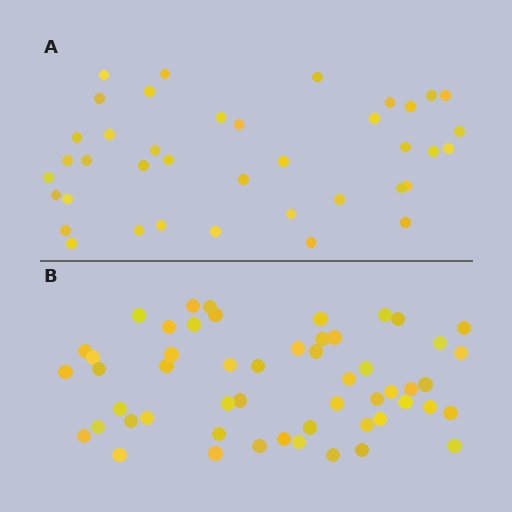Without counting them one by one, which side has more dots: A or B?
Region B (the bottom region) has more dots.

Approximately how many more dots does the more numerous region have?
Region B has approximately 15 more dots than region A.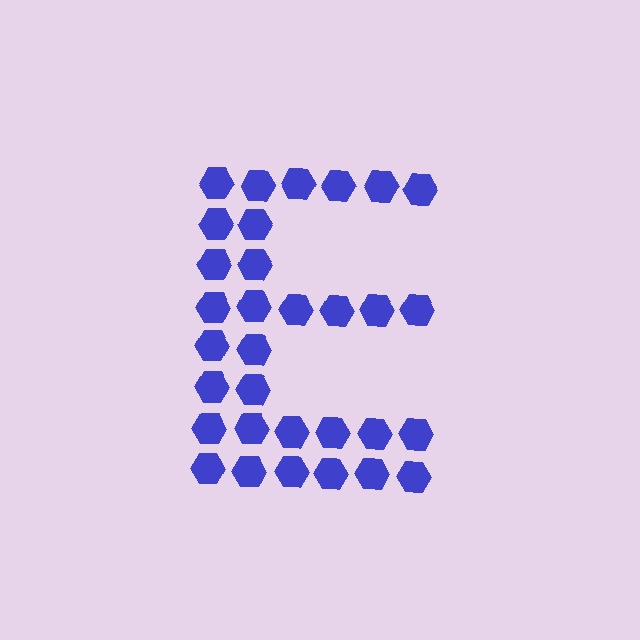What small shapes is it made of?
It is made of small hexagons.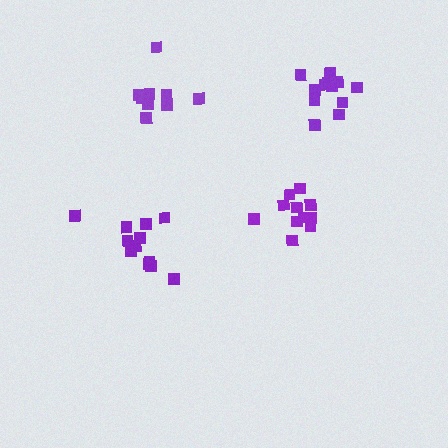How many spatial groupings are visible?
There are 4 spatial groupings.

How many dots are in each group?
Group 1: 11 dots, Group 2: 10 dots, Group 3: 14 dots, Group 4: 13 dots (48 total).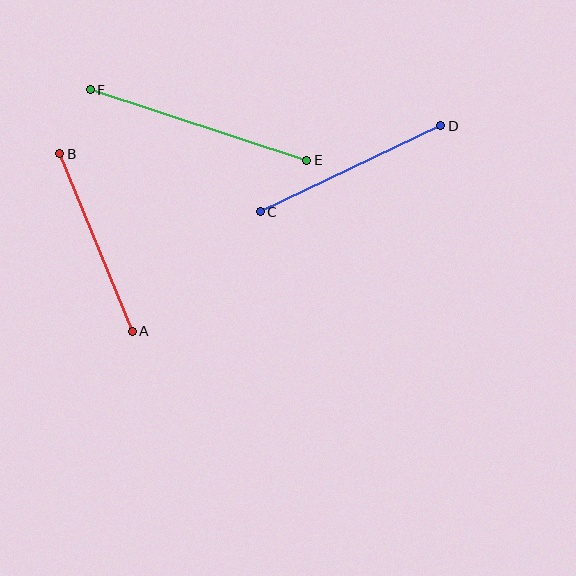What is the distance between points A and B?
The distance is approximately 192 pixels.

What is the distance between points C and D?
The distance is approximately 200 pixels.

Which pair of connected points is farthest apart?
Points E and F are farthest apart.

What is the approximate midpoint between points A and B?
The midpoint is at approximately (96, 243) pixels.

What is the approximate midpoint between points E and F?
The midpoint is at approximately (198, 125) pixels.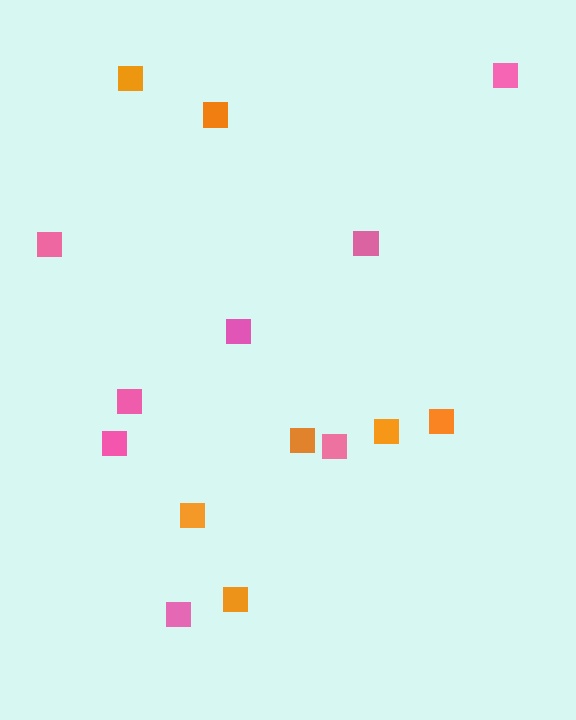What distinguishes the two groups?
There are 2 groups: one group of pink squares (8) and one group of orange squares (7).